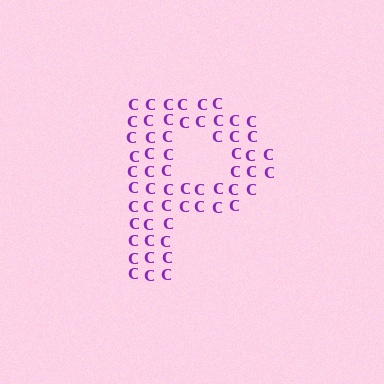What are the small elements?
The small elements are letter C's.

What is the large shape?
The large shape is the letter P.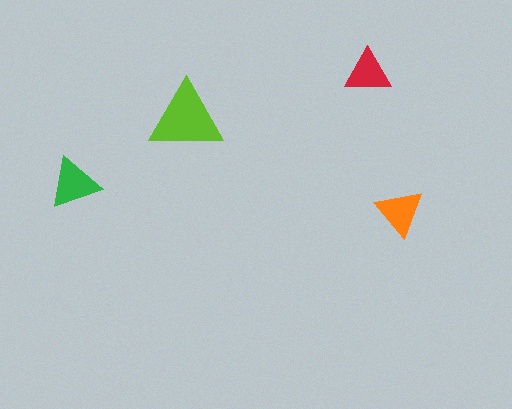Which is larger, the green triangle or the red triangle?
The green one.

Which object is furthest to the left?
The green triangle is leftmost.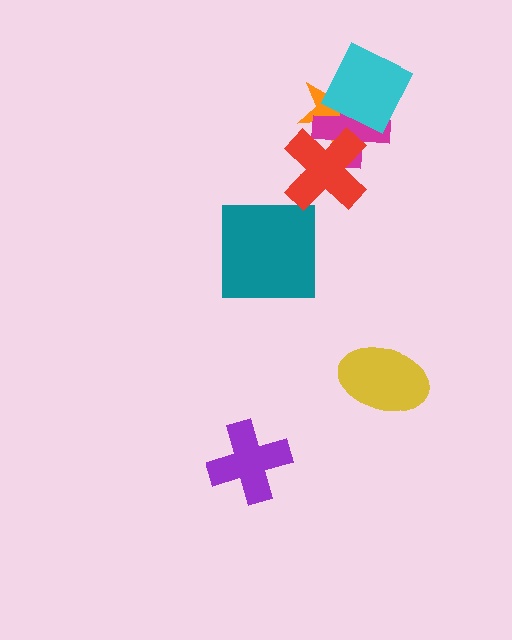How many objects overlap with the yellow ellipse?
0 objects overlap with the yellow ellipse.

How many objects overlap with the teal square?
0 objects overlap with the teal square.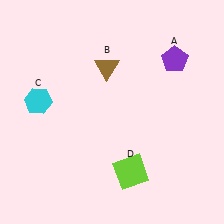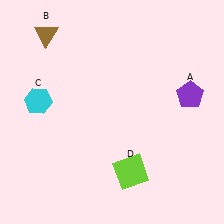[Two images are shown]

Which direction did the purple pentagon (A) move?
The purple pentagon (A) moved down.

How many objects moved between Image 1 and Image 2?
2 objects moved between the two images.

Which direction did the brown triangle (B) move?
The brown triangle (B) moved left.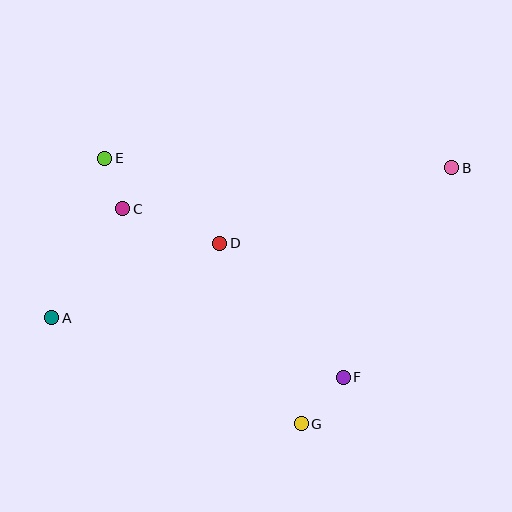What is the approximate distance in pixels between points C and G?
The distance between C and G is approximately 280 pixels.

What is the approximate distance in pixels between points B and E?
The distance between B and E is approximately 347 pixels.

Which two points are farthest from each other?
Points A and B are farthest from each other.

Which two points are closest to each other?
Points C and E are closest to each other.